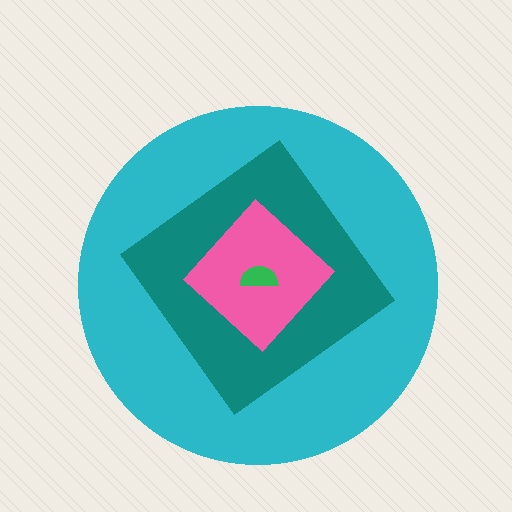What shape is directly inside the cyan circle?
The teal diamond.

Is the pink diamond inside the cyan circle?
Yes.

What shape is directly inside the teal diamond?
The pink diamond.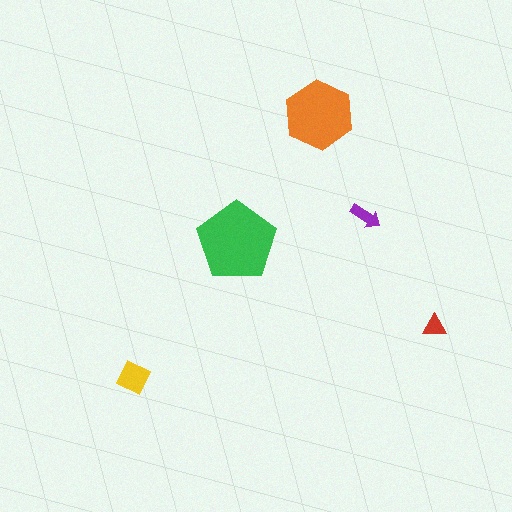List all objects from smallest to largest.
The red triangle, the purple arrow, the yellow diamond, the orange hexagon, the green pentagon.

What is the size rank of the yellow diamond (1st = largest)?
3rd.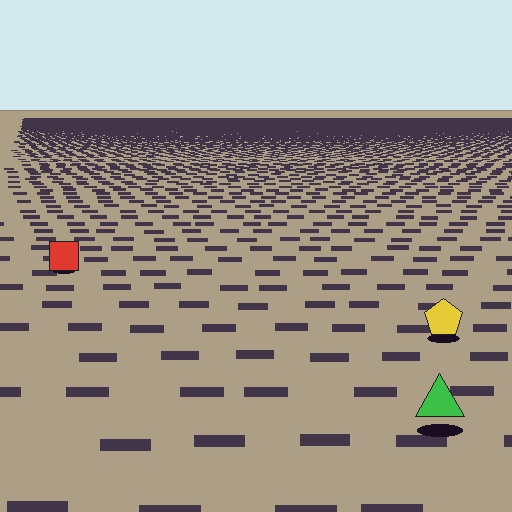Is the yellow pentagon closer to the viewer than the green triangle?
No. The green triangle is closer — you can tell from the texture gradient: the ground texture is coarser near it.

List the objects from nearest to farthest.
From nearest to farthest: the green triangle, the yellow pentagon, the red square.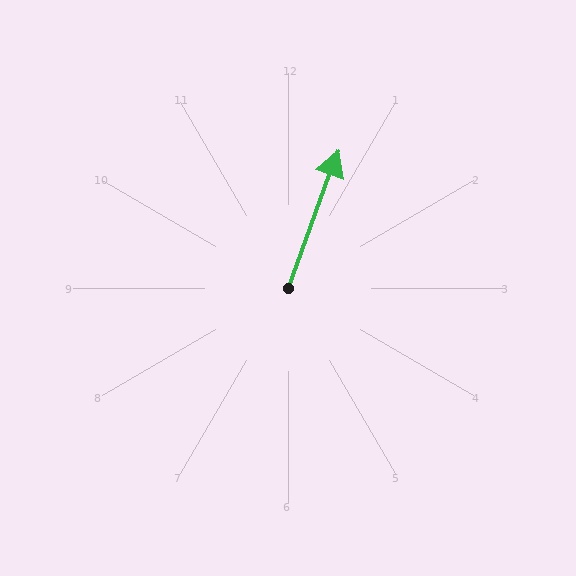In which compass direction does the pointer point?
North.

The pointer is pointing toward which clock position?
Roughly 1 o'clock.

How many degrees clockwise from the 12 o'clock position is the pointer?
Approximately 20 degrees.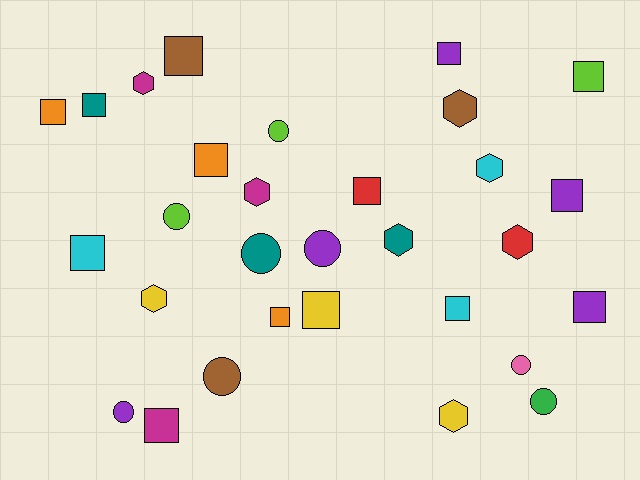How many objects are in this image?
There are 30 objects.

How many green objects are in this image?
There is 1 green object.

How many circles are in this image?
There are 8 circles.